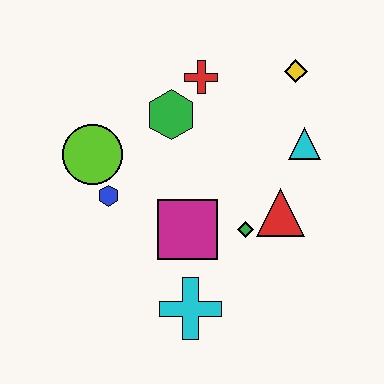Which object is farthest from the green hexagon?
The cyan cross is farthest from the green hexagon.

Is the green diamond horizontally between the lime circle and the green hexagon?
No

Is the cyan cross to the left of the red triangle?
Yes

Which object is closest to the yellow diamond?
The cyan triangle is closest to the yellow diamond.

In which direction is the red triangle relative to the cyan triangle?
The red triangle is below the cyan triangle.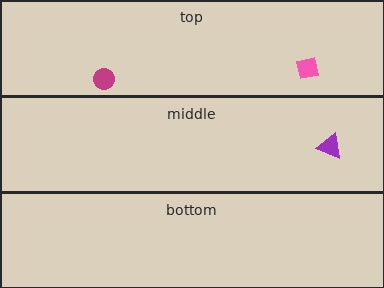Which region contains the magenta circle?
The top region.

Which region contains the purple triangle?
The middle region.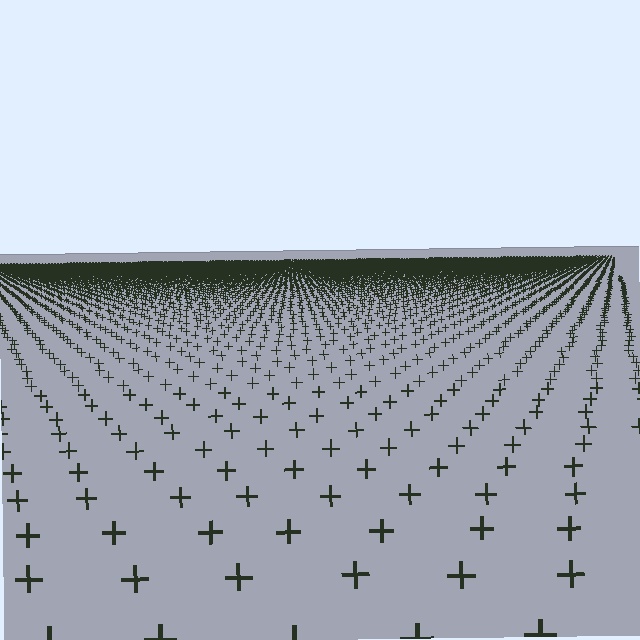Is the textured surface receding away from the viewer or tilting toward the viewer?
The surface is receding away from the viewer. Texture elements get smaller and denser toward the top.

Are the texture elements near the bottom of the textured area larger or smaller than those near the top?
Larger. Near the bottom, elements are closer to the viewer and appear at a bigger on-screen size.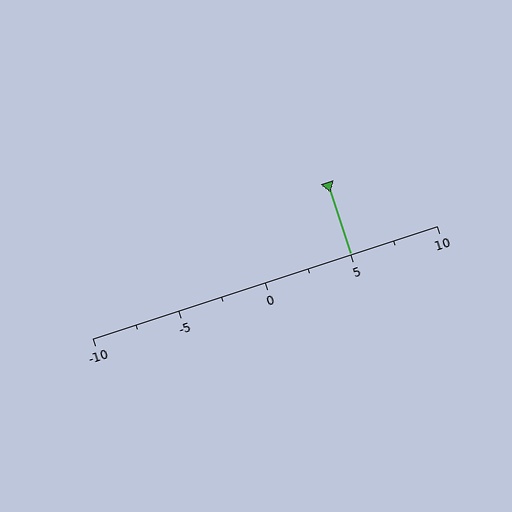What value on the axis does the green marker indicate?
The marker indicates approximately 5.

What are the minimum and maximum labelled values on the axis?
The axis runs from -10 to 10.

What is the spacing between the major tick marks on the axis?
The major ticks are spaced 5 apart.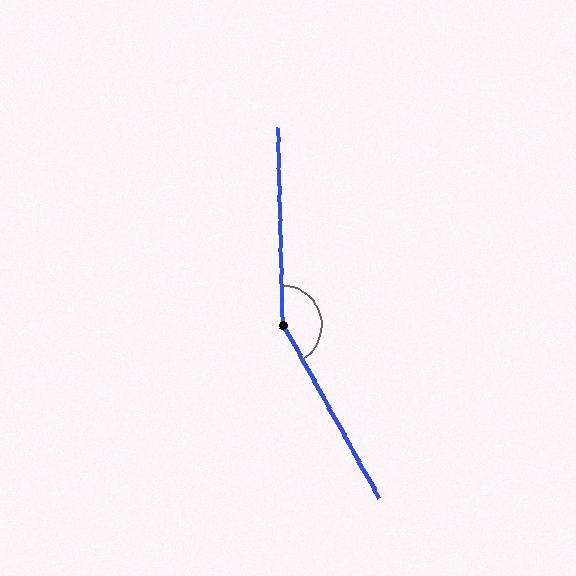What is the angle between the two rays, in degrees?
Approximately 152 degrees.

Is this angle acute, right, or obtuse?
It is obtuse.